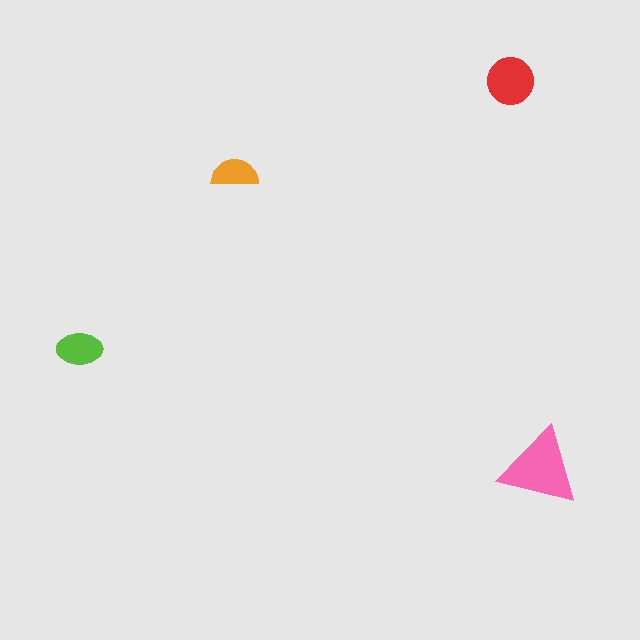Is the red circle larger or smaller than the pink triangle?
Smaller.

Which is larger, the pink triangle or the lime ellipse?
The pink triangle.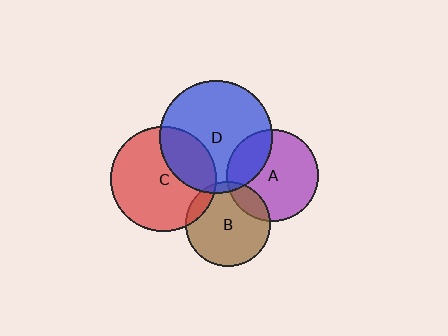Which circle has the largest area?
Circle D (blue).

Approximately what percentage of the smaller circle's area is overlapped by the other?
Approximately 5%.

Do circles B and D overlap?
Yes.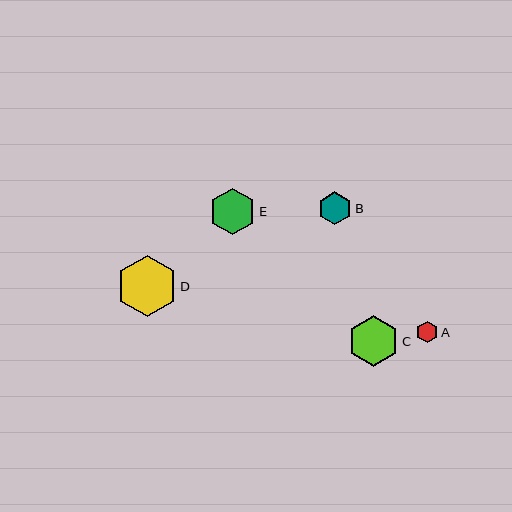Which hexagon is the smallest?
Hexagon A is the smallest with a size of approximately 21 pixels.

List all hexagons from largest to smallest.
From largest to smallest: D, C, E, B, A.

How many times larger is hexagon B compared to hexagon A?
Hexagon B is approximately 1.5 times the size of hexagon A.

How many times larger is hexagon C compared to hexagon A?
Hexagon C is approximately 2.3 times the size of hexagon A.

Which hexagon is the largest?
Hexagon D is the largest with a size of approximately 61 pixels.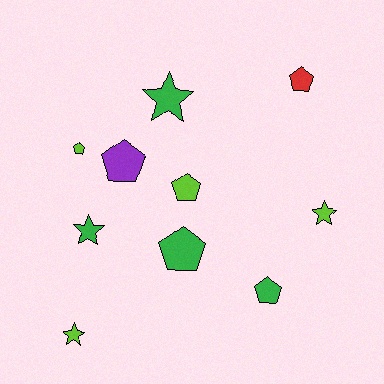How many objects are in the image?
There are 10 objects.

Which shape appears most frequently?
Pentagon, with 6 objects.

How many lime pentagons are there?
There are 2 lime pentagons.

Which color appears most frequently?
Lime, with 4 objects.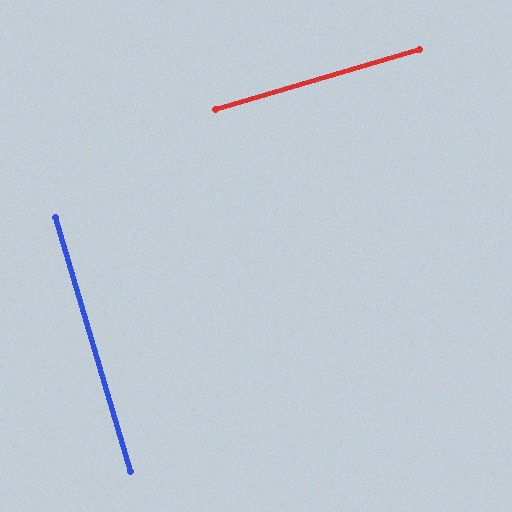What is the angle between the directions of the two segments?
Approximately 90 degrees.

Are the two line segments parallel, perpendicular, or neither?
Perpendicular — they meet at approximately 90°.